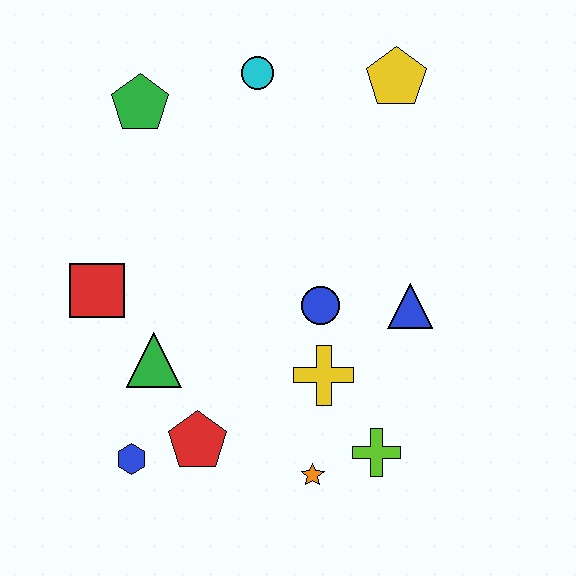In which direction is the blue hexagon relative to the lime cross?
The blue hexagon is to the left of the lime cross.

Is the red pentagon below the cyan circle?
Yes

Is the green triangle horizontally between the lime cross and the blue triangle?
No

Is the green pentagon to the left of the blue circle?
Yes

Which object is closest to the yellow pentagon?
The cyan circle is closest to the yellow pentagon.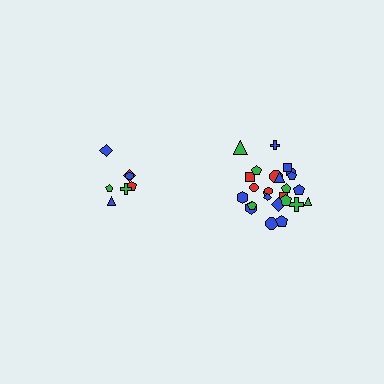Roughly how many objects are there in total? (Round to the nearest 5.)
Roughly 30 objects in total.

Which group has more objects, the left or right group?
The right group.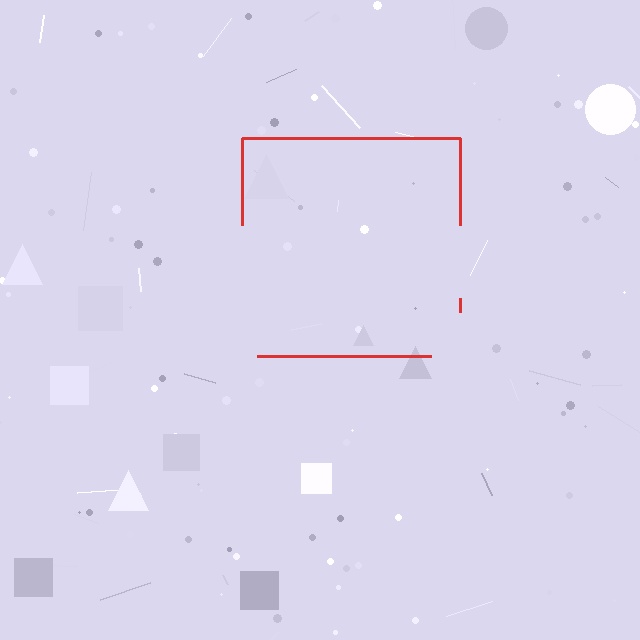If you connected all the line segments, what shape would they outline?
They would outline a square.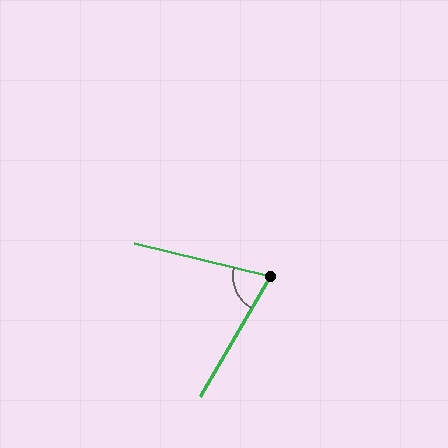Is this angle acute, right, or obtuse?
It is acute.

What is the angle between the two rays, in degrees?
Approximately 73 degrees.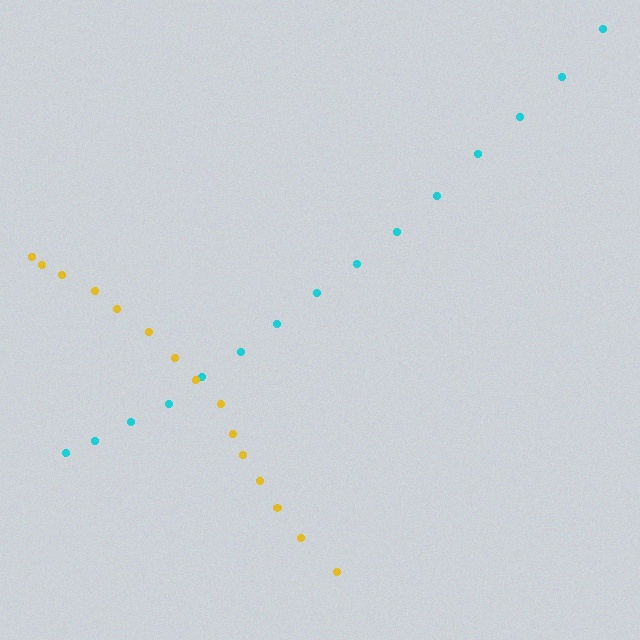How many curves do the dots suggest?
There are 2 distinct paths.